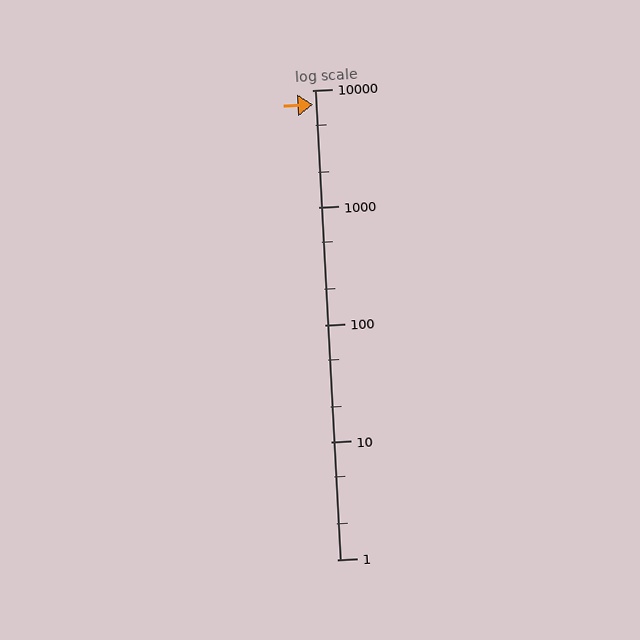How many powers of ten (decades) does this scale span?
The scale spans 4 decades, from 1 to 10000.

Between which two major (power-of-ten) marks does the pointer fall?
The pointer is between 1000 and 10000.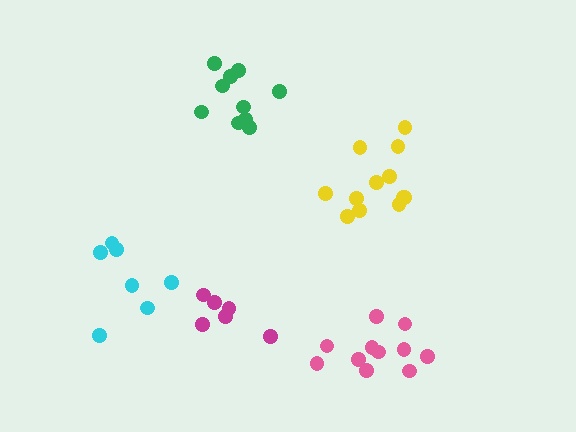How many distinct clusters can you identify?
There are 5 distinct clusters.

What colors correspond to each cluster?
The clusters are colored: cyan, green, magenta, pink, yellow.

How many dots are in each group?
Group 1: 7 dots, Group 2: 10 dots, Group 3: 6 dots, Group 4: 11 dots, Group 5: 12 dots (46 total).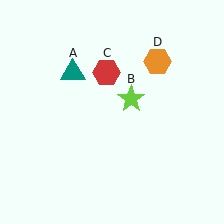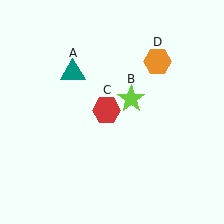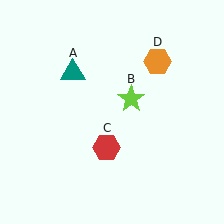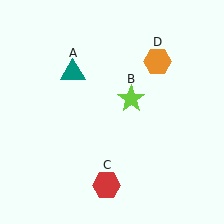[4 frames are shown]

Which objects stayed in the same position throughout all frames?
Teal triangle (object A) and lime star (object B) and orange hexagon (object D) remained stationary.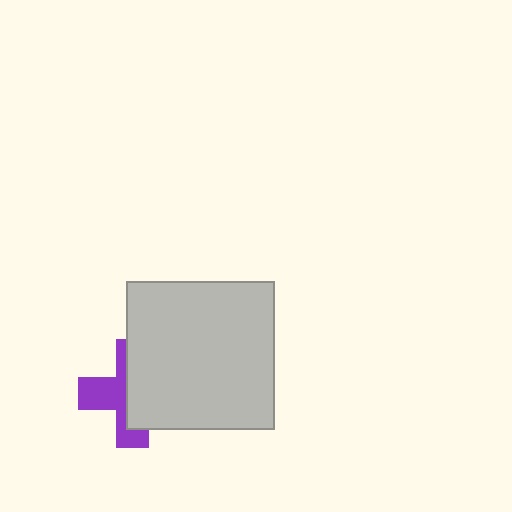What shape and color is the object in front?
The object in front is a light gray square.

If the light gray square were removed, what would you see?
You would see the complete purple cross.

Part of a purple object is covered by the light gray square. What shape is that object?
It is a cross.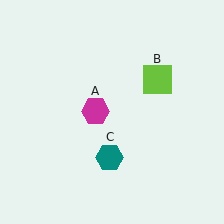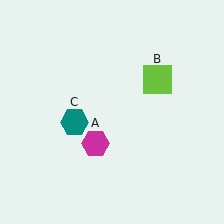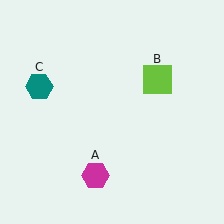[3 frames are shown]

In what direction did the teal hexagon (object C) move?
The teal hexagon (object C) moved up and to the left.